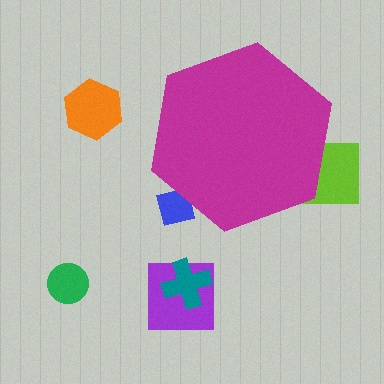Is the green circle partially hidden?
No, the green circle is fully visible.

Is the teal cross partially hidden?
No, the teal cross is fully visible.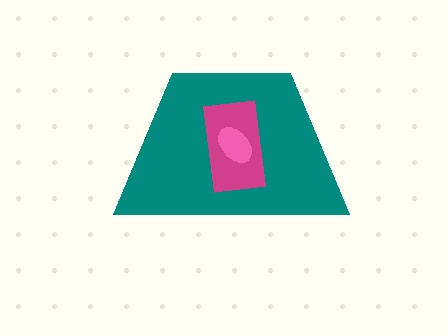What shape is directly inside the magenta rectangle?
The pink ellipse.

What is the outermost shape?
The teal trapezoid.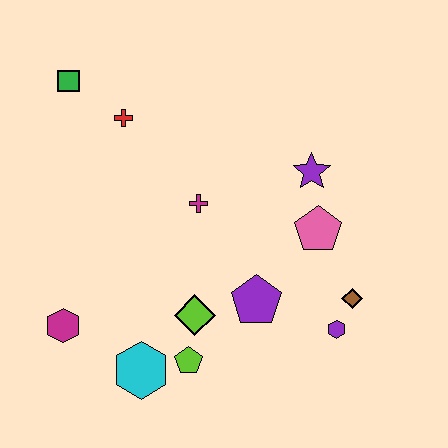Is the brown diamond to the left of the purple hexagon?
No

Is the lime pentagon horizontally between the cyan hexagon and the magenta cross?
Yes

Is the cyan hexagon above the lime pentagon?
No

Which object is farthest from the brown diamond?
The green square is farthest from the brown diamond.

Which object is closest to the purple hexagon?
The brown diamond is closest to the purple hexagon.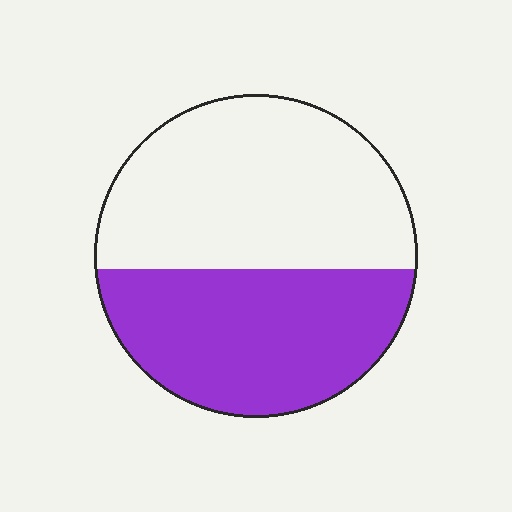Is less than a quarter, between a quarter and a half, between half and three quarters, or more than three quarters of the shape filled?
Between a quarter and a half.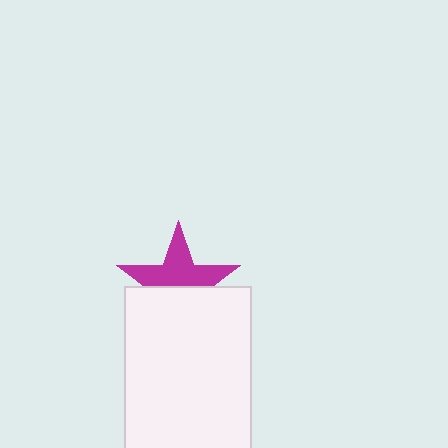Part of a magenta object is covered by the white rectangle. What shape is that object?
It is a star.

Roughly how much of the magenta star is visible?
About half of it is visible (roughly 53%).